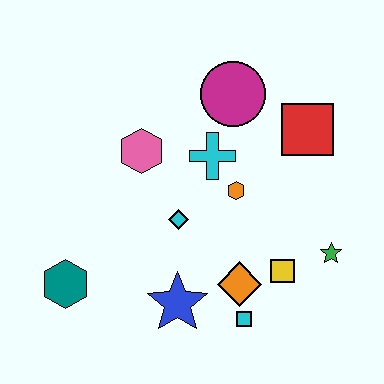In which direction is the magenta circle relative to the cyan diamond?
The magenta circle is above the cyan diamond.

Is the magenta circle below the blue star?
No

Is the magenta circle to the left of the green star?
Yes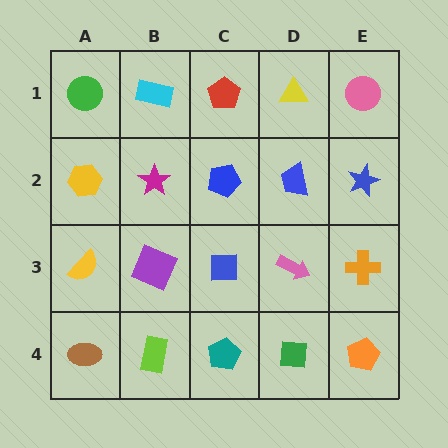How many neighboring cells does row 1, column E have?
2.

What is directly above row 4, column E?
An orange cross.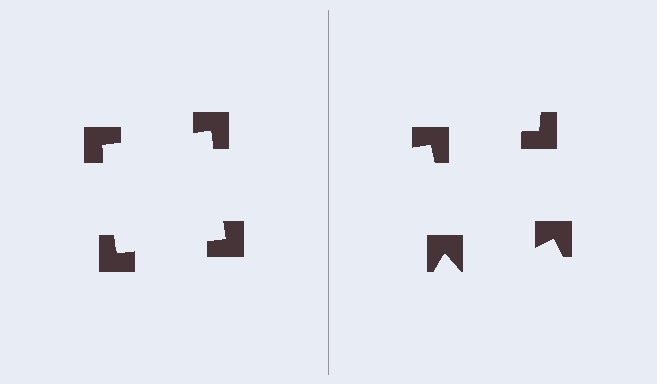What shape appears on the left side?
An illusory square.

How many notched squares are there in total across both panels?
8 — 4 on each side.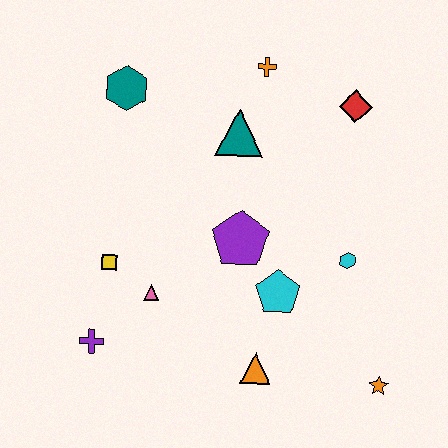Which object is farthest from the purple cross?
The red diamond is farthest from the purple cross.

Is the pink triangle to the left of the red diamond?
Yes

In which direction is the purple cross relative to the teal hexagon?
The purple cross is below the teal hexagon.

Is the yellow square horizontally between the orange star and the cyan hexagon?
No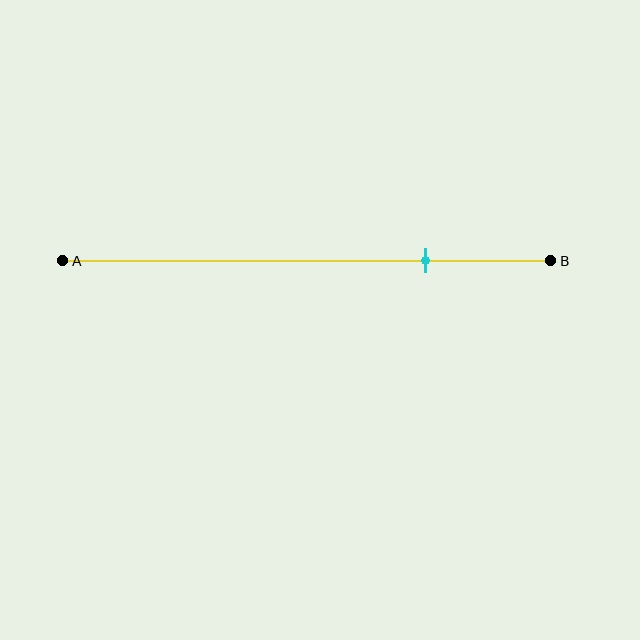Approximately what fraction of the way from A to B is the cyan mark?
The cyan mark is approximately 75% of the way from A to B.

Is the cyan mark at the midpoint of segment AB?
No, the mark is at about 75% from A, not at the 50% midpoint.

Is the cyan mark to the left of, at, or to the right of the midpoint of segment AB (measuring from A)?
The cyan mark is to the right of the midpoint of segment AB.